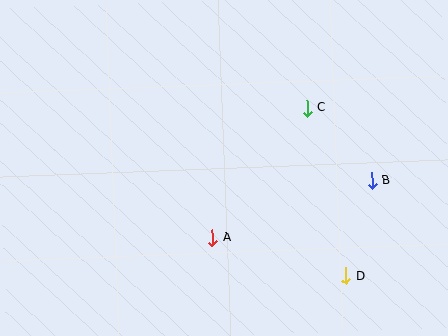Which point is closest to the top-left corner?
Point A is closest to the top-left corner.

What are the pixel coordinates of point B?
Point B is at (372, 181).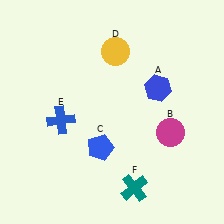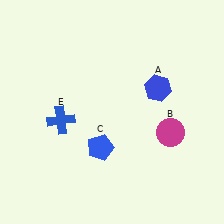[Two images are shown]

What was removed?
The teal cross (F), the yellow circle (D) were removed in Image 2.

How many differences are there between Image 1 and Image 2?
There are 2 differences between the two images.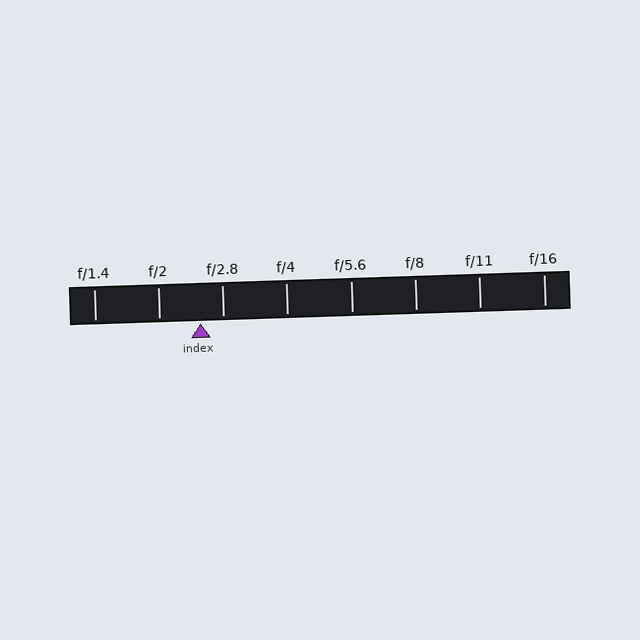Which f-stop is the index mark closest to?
The index mark is closest to f/2.8.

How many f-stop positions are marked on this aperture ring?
There are 8 f-stop positions marked.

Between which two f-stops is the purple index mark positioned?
The index mark is between f/2 and f/2.8.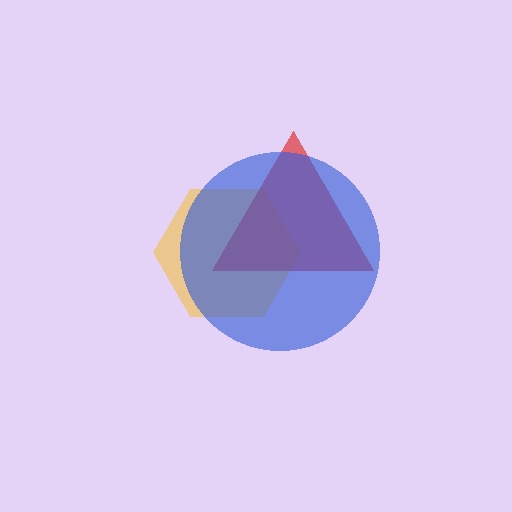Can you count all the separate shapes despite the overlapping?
Yes, there are 3 separate shapes.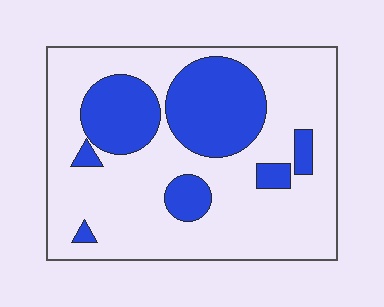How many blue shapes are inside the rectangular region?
7.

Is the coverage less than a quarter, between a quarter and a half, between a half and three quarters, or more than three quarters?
Between a quarter and a half.